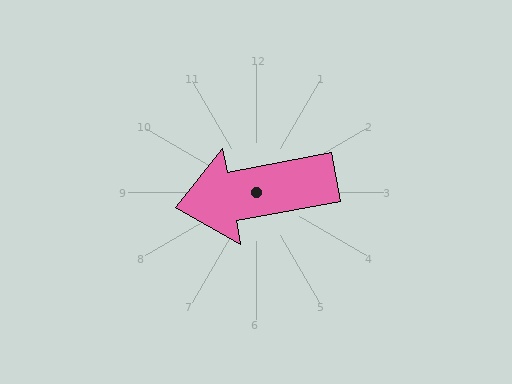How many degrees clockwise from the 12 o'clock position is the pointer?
Approximately 259 degrees.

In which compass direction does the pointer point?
West.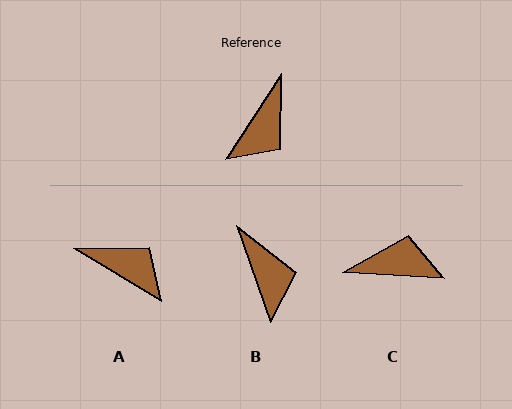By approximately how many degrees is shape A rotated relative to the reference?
Approximately 92 degrees counter-clockwise.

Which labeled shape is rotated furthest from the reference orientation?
C, about 120 degrees away.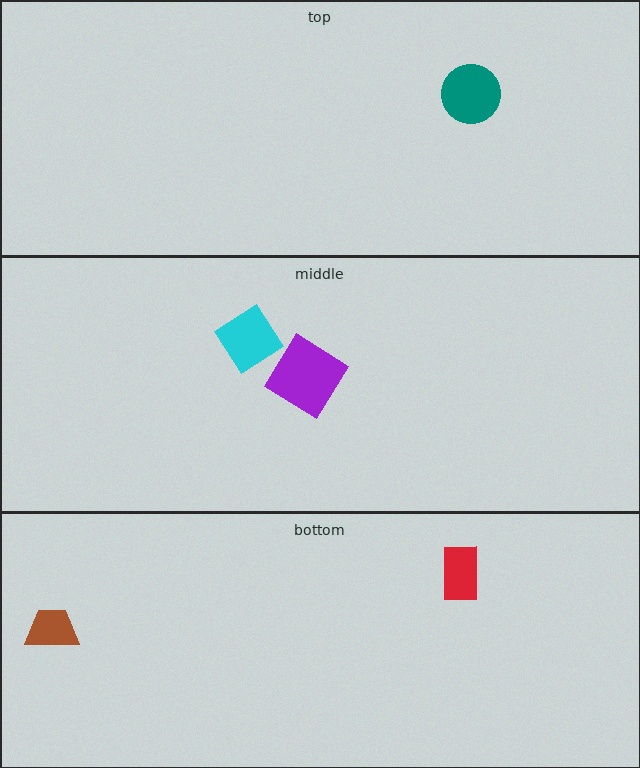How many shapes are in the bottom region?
2.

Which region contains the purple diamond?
The middle region.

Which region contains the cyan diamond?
The middle region.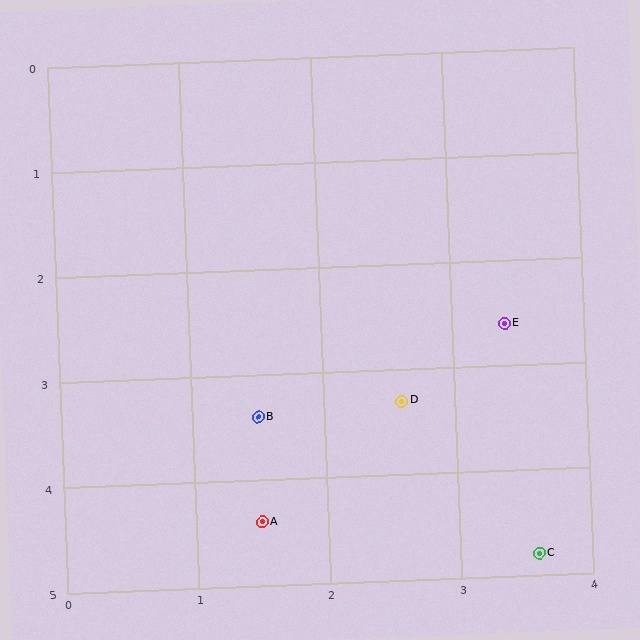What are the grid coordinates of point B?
Point B is at approximately (1.5, 3.4).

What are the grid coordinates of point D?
Point D is at approximately (2.6, 3.3).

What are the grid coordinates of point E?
Point E is at approximately (3.4, 2.6).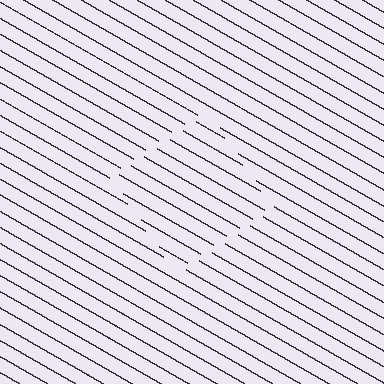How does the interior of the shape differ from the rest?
The interior of the shape contains the same grating, shifted by half a period — the contour is defined by the phase discontinuity where line-ends from the inner and outer gratings abut.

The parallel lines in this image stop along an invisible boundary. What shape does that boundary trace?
An illusory square. The interior of the shape contains the same grating, shifted by half a period — the contour is defined by the phase discontinuity where line-ends from the inner and outer gratings abut.